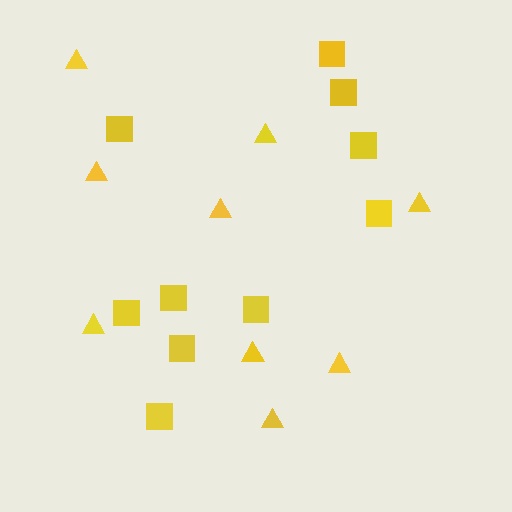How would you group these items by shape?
There are 2 groups: one group of squares (10) and one group of triangles (9).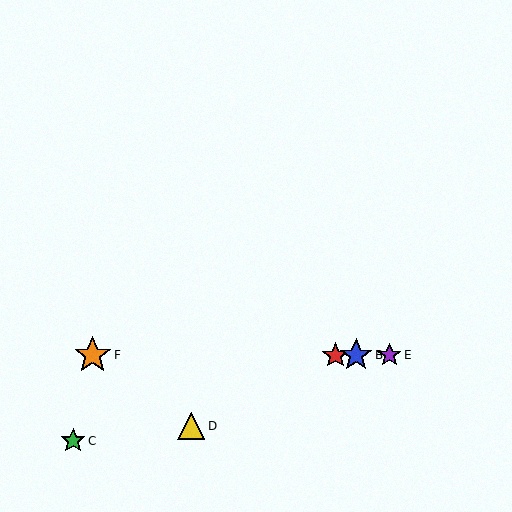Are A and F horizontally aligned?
Yes, both are at y≈355.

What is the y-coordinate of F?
Object F is at y≈355.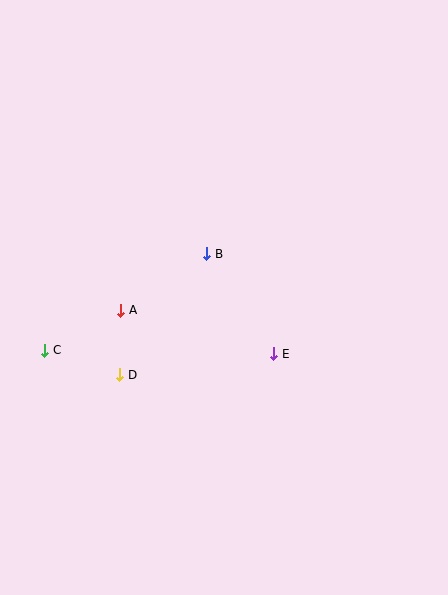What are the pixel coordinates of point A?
Point A is at (121, 310).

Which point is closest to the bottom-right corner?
Point E is closest to the bottom-right corner.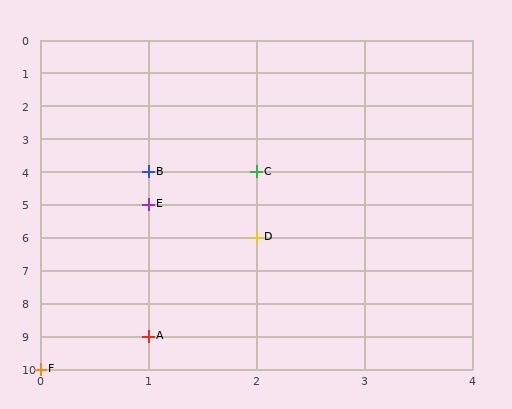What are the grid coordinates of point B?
Point B is at grid coordinates (1, 4).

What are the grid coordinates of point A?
Point A is at grid coordinates (1, 9).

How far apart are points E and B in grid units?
Points E and B are 1 row apart.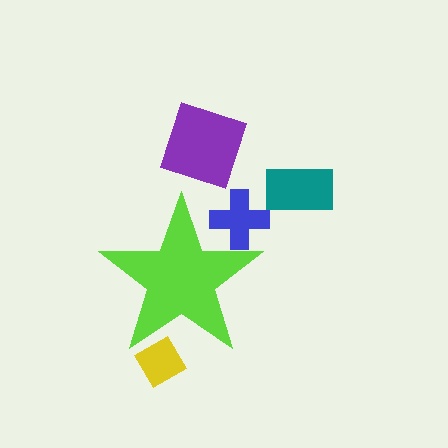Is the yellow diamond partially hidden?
Yes, the yellow diamond is partially hidden behind the lime star.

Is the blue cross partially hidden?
Yes, the blue cross is partially hidden behind the lime star.